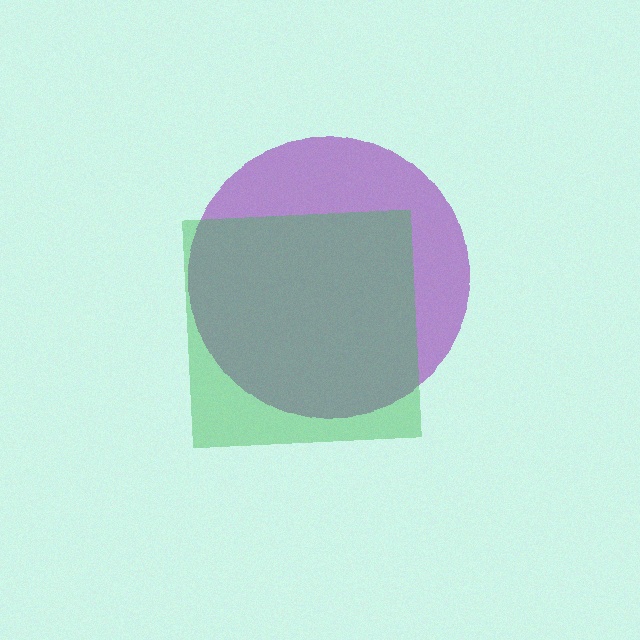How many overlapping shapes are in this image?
There are 2 overlapping shapes in the image.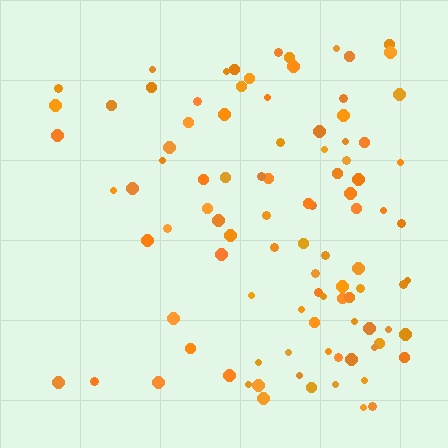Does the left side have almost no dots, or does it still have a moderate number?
Still a moderate number, just noticeably fewer than the right.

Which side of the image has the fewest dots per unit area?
The left.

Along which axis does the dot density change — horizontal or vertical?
Horizontal.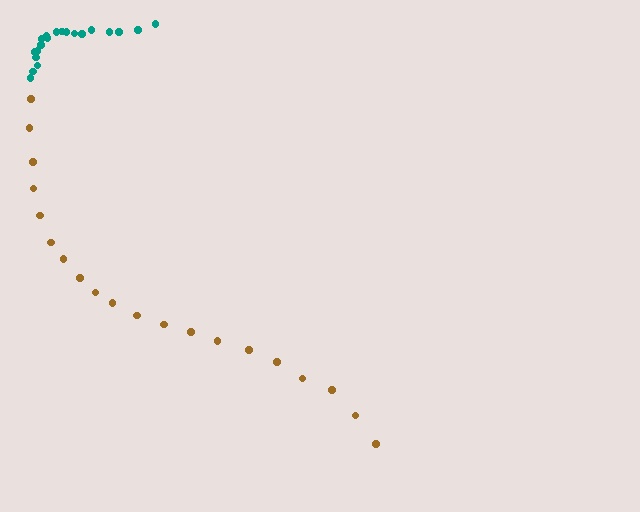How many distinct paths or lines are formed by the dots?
There are 2 distinct paths.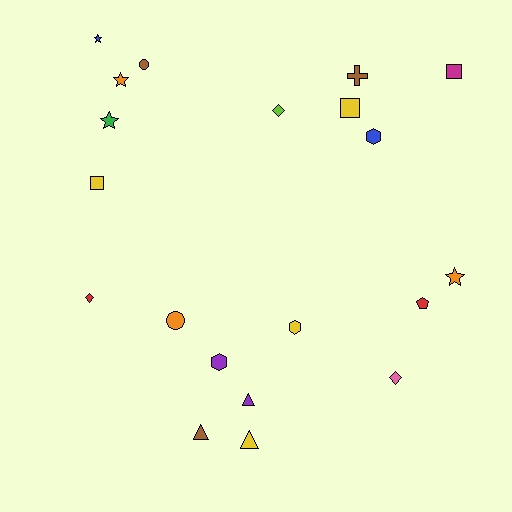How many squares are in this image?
There are 3 squares.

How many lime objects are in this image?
There is 1 lime object.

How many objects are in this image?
There are 20 objects.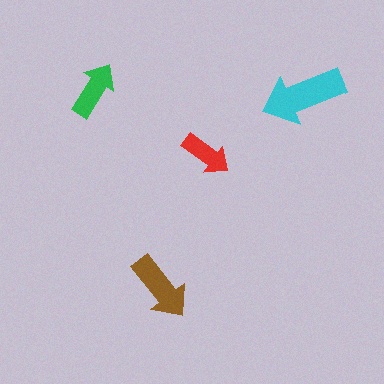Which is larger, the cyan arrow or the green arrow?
The cyan one.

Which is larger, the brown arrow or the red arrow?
The brown one.